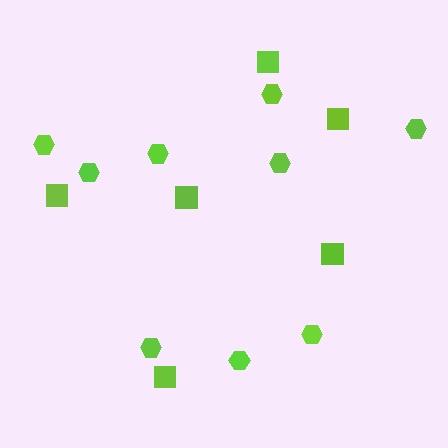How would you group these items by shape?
There are 2 groups: one group of squares (6) and one group of hexagons (9).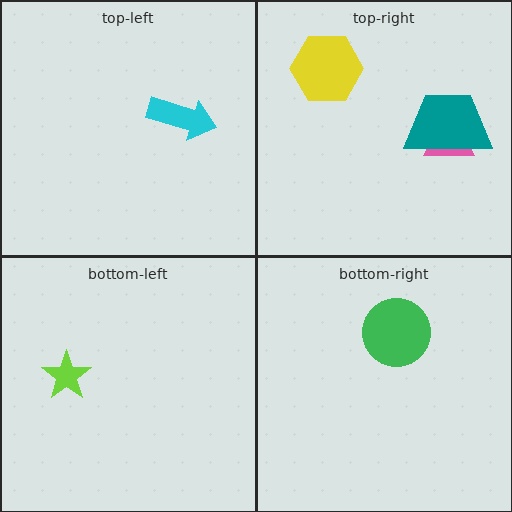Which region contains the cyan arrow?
The top-left region.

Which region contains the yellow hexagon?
The top-right region.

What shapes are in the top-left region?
The cyan arrow.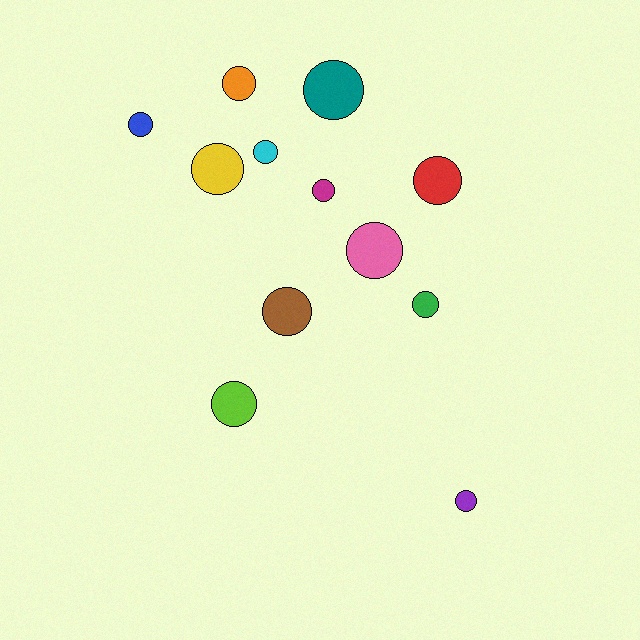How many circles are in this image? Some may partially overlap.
There are 12 circles.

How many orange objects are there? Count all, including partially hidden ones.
There is 1 orange object.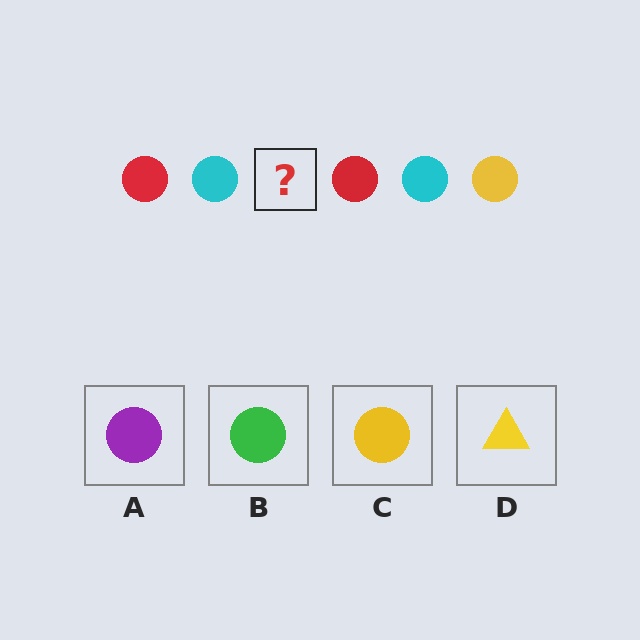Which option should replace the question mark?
Option C.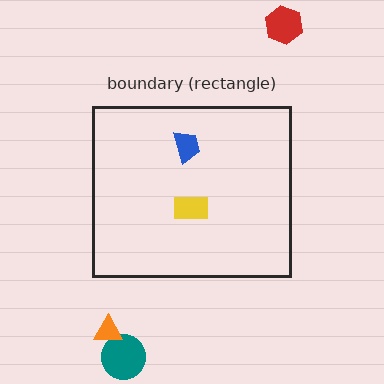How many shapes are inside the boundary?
2 inside, 3 outside.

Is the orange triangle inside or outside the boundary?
Outside.